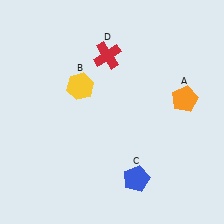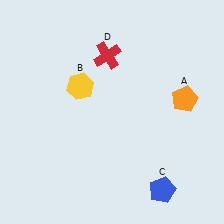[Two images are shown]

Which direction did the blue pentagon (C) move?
The blue pentagon (C) moved right.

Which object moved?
The blue pentagon (C) moved right.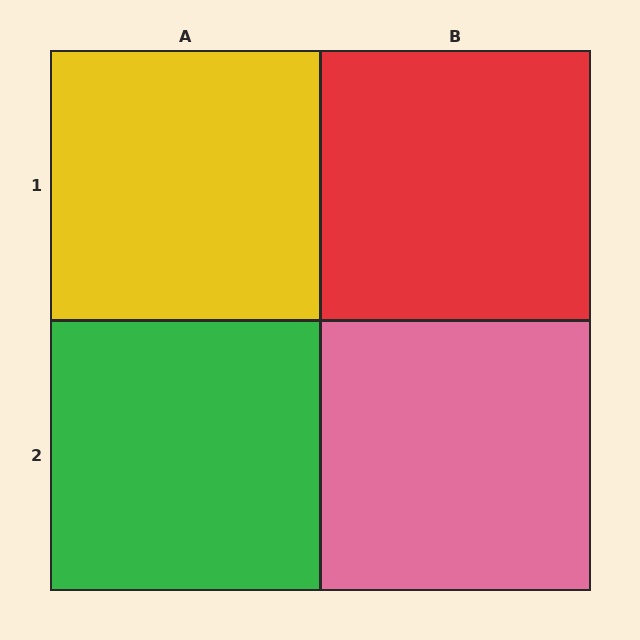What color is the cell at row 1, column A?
Yellow.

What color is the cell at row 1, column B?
Red.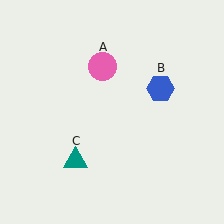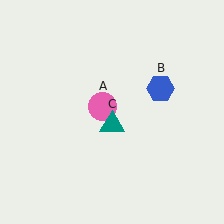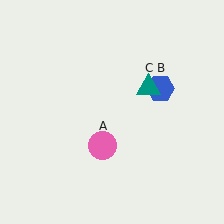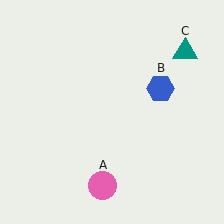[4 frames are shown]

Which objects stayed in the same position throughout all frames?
Blue hexagon (object B) remained stationary.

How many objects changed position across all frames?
2 objects changed position: pink circle (object A), teal triangle (object C).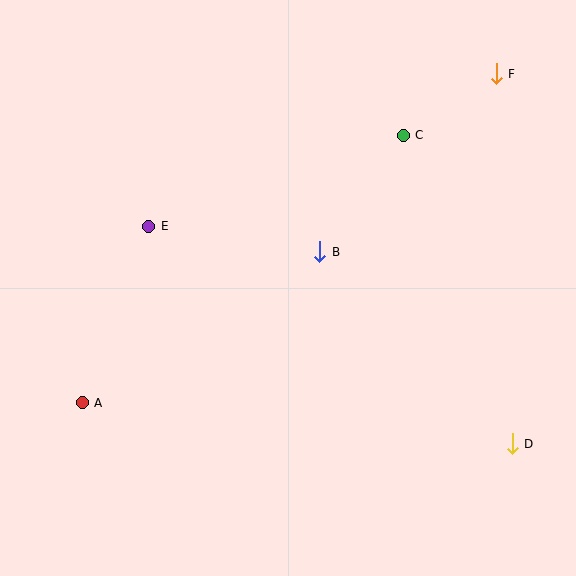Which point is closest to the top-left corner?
Point E is closest to the top-left corner.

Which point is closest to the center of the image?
Point B at (320, 252) is closest to the center.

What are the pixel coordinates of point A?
Point A is at (82, 403).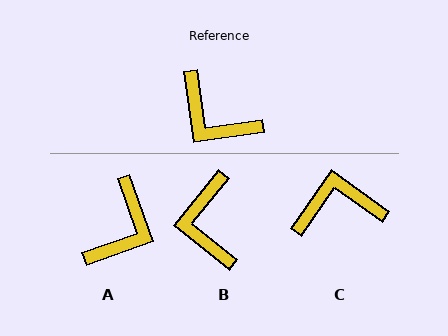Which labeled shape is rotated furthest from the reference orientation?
C, about 133 degrees away.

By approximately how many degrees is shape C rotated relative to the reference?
Approximately 133 degrees clockwise.